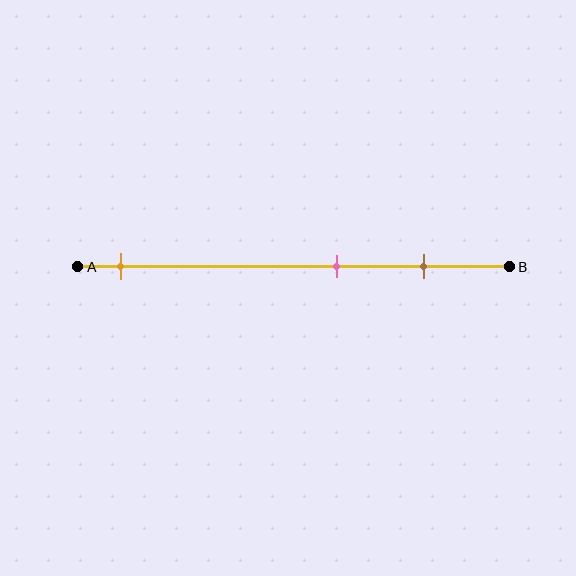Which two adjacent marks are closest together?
The pink and brown marks are the closest adjacent pair.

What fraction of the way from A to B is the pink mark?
The pink mark is approximately 60% (0.6) of the way from A to B.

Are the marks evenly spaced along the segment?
No, the marks are not evenly spaced.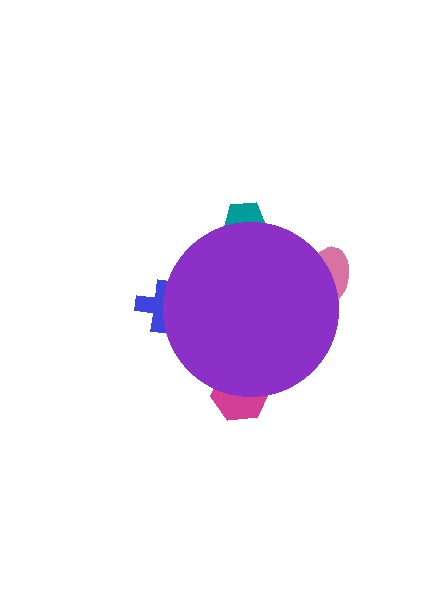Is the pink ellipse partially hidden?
Yes, the pink ellipse is partially hidden behind the purple circle.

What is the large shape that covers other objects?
A purple circle.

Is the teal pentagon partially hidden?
Yes, the teal pentagon is partially hidden behind the purple circle.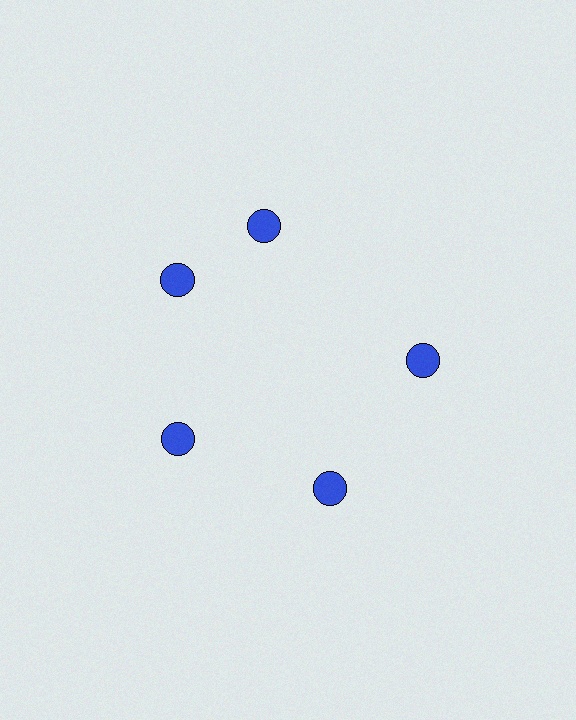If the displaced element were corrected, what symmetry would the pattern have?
It would have 5-fold rotational symmetry — the pattern would map onto itself every 72 degrees.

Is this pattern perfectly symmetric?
No. The 5 blue circles are arranged in a ring, but one element near the 1 o'clock position is rotated out of alignment along the ring, breaking the 5-fold rotational symmetry.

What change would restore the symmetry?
The symmetry would be restored by rotating it back into even spacing with its neighbors so that all 5 circles sit at equal angles and equal distance from the center.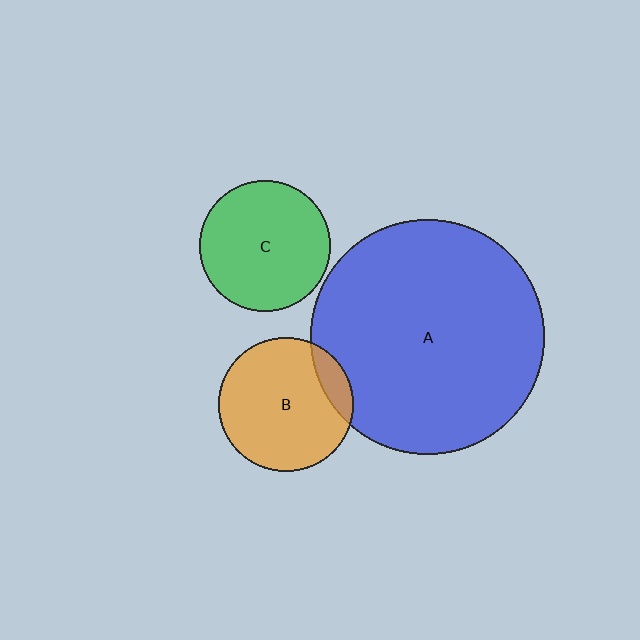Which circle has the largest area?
Circle A (blue).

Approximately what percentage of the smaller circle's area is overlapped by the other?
Approximately 10%.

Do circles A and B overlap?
Yes.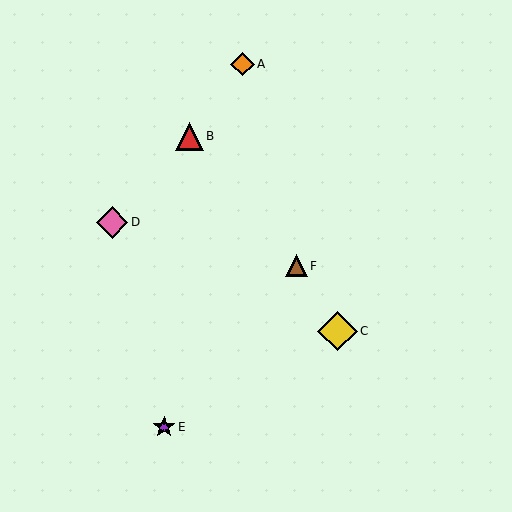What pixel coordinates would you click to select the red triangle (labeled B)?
Click at (189, 136) to select the red triangle B.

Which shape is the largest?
The yellow diamond (labeled C) is the largest.